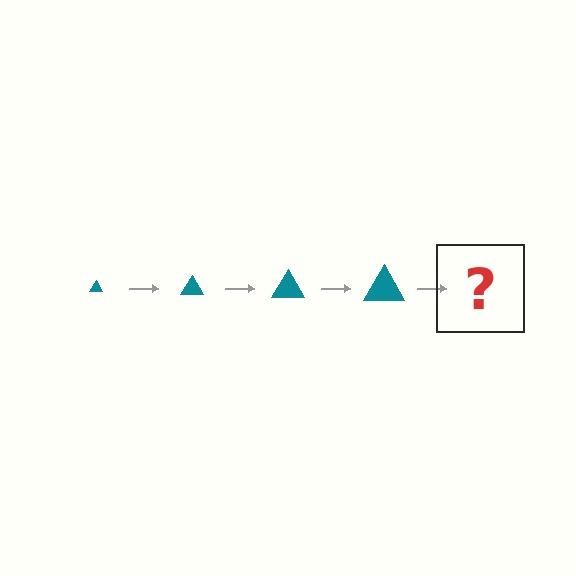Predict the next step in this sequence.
The next step is a teal triangle, larger than the previous one.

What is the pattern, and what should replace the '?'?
The pattern is that the triangle gets progressively larger each step. The '?' should be a teal triangle, larger than the previous one.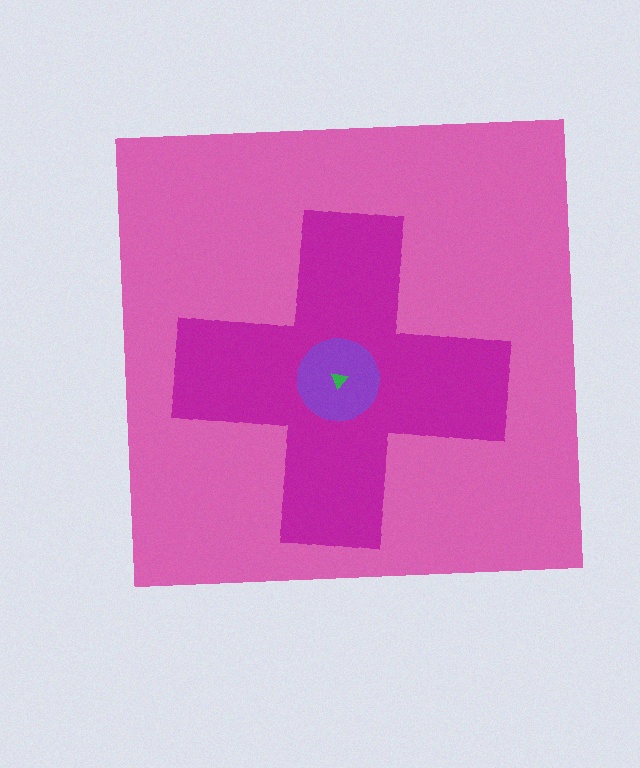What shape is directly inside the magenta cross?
The purple circle.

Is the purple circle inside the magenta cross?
Yes.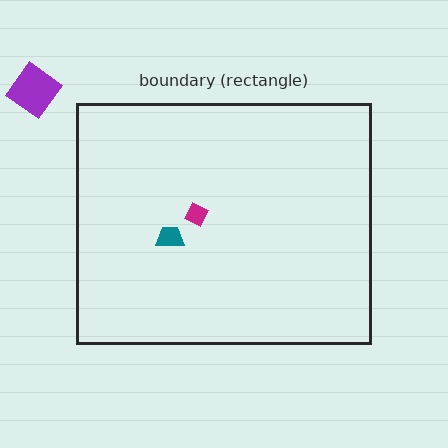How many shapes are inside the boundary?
2 inside, 1 outside.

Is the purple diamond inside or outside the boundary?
Outside.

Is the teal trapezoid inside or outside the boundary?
Inside.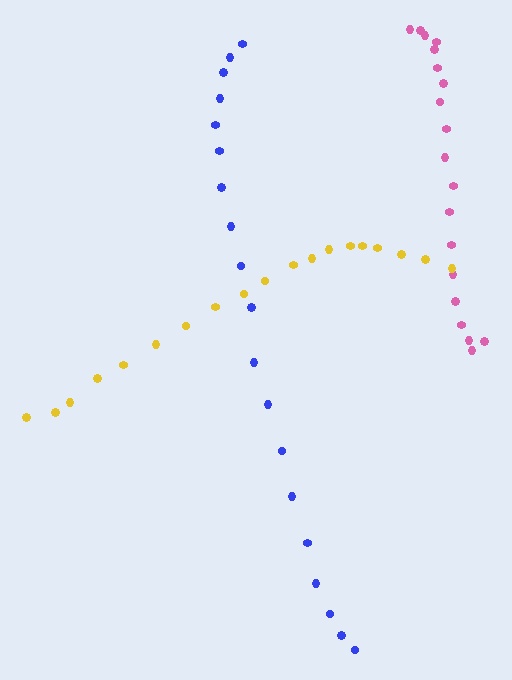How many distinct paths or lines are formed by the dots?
There are 3 distinct paths.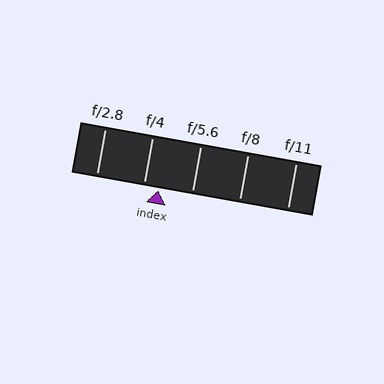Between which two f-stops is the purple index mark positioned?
The index mark is between f/4 and f/5.6.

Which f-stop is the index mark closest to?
The index mark is closest to f/4.